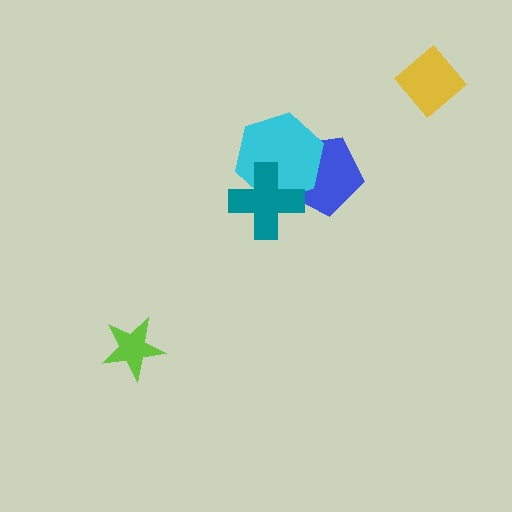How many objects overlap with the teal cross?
2 objects overlap with the teal cross.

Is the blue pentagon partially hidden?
Yes, it is partially covered by another shape.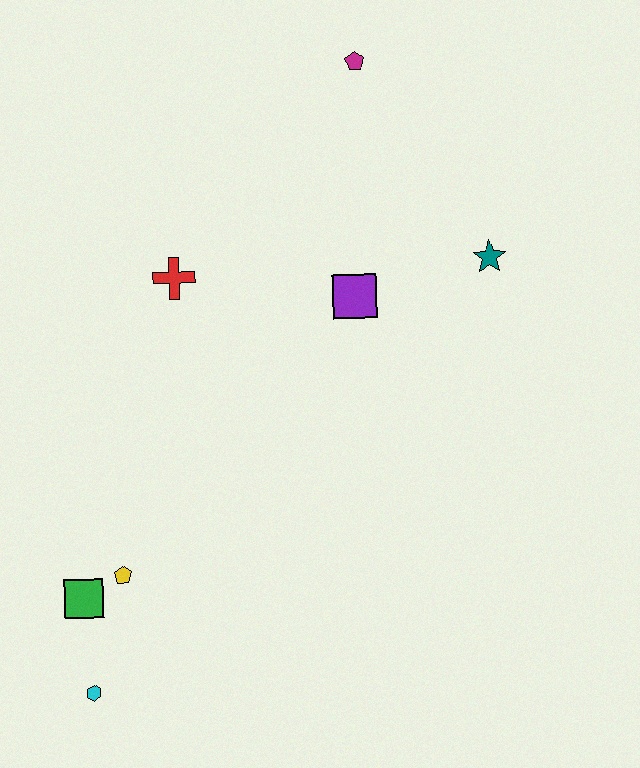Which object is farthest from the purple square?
The cyan hexagon is farthest from the purple square.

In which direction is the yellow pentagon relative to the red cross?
The yellow pentagon is below the red cross.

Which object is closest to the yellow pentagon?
The green square is closest to the yellow pentagon.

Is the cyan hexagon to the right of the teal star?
No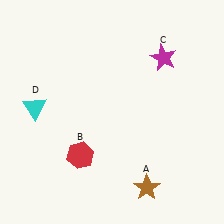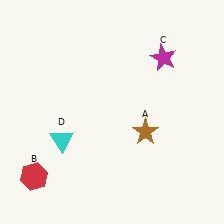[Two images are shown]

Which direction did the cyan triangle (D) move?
The cyan triangle (D) moved down.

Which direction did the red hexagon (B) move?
The red hexagon (B) moved left.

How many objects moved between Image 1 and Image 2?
3 objects moved between the two images.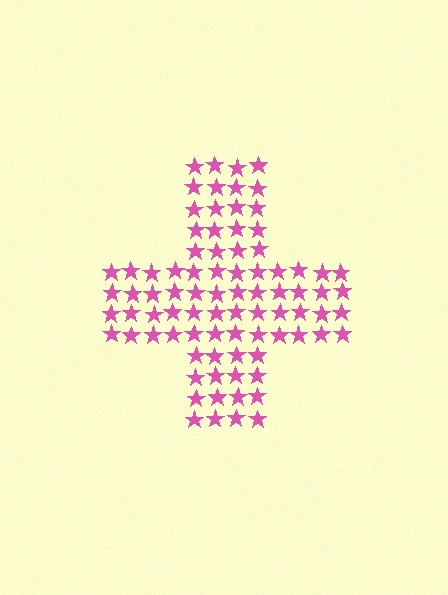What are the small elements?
The small elements are stars.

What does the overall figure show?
The overall figure shows a cross.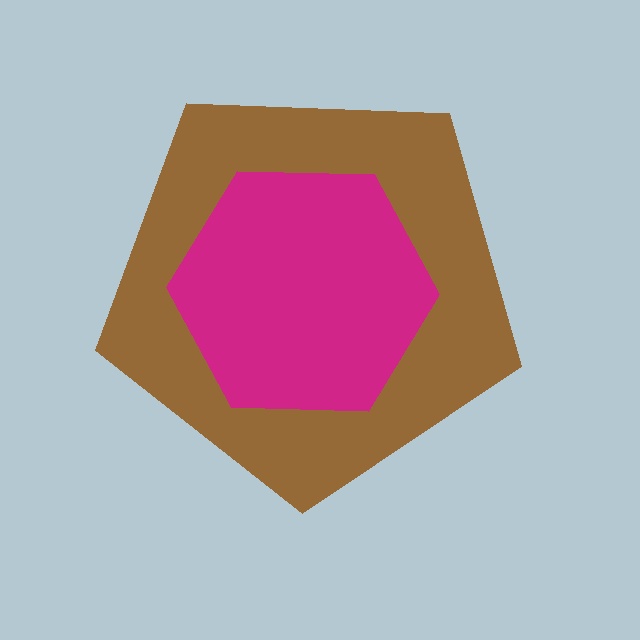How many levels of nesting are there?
2.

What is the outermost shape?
The brown pentagon.